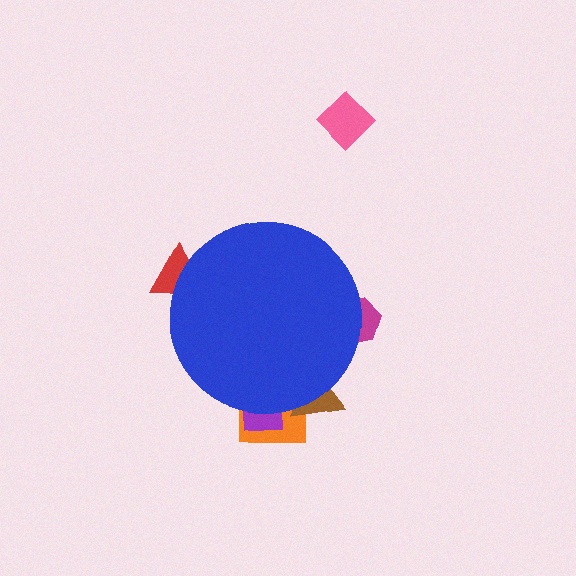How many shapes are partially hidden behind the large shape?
5 shapes are partially hidden.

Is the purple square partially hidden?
Yes, the purple square is partially hidden behind the blue circle.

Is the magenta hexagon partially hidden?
Yes, the magenta hexagon is partially hidden behind the blue circle.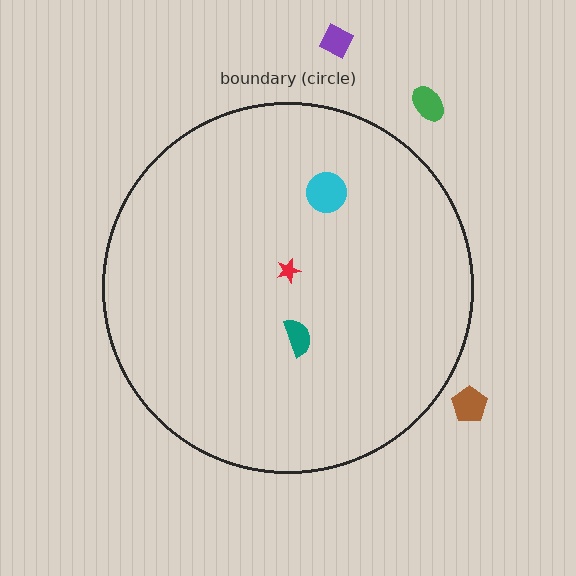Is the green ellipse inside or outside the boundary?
Outside.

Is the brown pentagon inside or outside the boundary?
Outside.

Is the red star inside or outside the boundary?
Inside.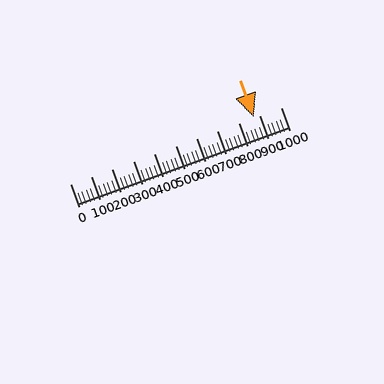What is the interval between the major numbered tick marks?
The major tick marks are spaced 100 units apart.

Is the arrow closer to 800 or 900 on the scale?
The arrow is closer to 900.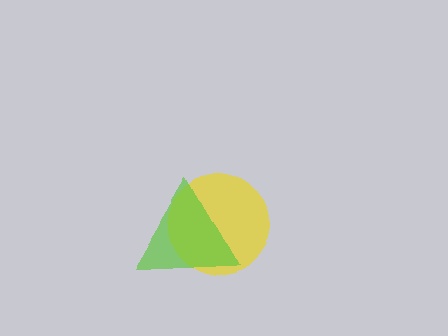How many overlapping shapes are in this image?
There are 2 overlapping shapes in the image.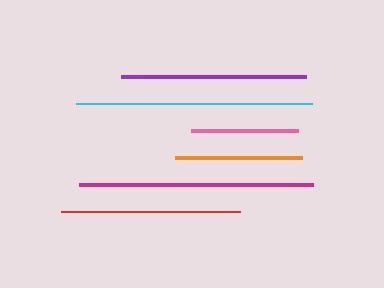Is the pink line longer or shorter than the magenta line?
The magenta line is longer than the pink line.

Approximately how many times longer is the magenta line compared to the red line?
The magenta line is approximately 1.3 times the length of the red line.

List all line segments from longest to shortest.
From longest to shortest: cyan, magenta, purple, red, orange, pink.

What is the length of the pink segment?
The pink segment is approximately 107 pixels long.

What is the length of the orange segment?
The orange segment is approximately 127 pixels long.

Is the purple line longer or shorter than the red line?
The purple line is longer than the red line.